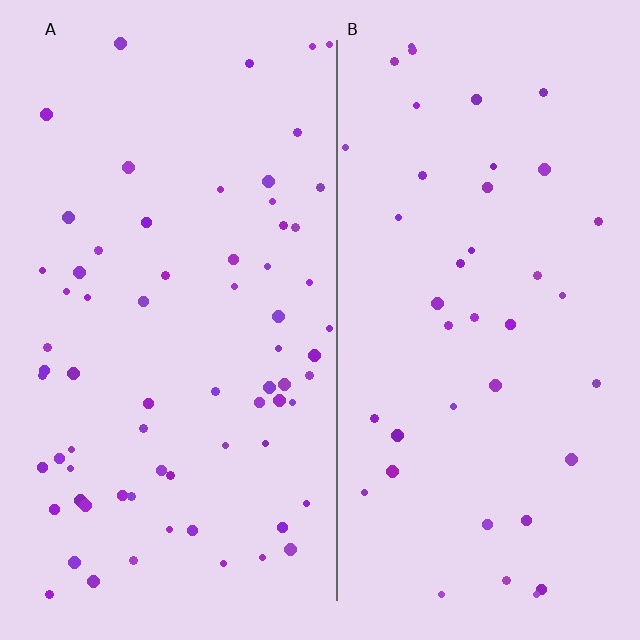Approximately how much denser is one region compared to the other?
Approximately 1.7× — region A over region B.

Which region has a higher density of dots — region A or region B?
A (the left).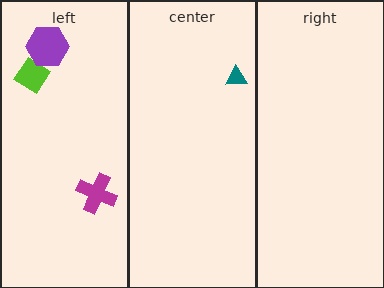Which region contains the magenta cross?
The left region.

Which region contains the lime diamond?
The left region.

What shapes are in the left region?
The magenta cross, the lime diamond, the purple hexagon.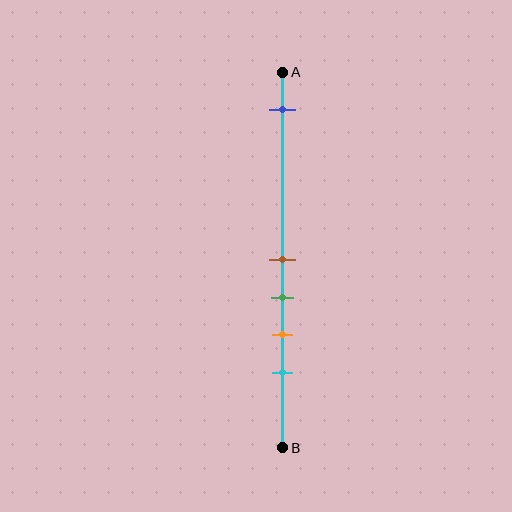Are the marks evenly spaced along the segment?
No, the marks are not evenly spaced.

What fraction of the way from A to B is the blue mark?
The blue mark is approximately 10% (0.1) of the way from A to B.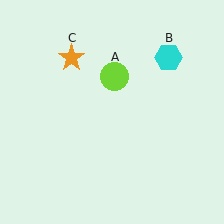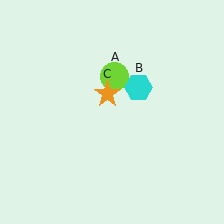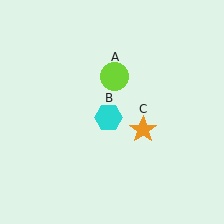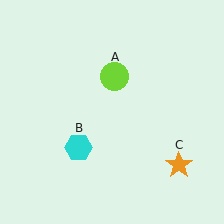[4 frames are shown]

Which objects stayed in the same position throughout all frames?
Lime circle (object A) remained stationary.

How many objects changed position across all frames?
2 objects changed position: cyan hexagon (object B), orange star (object C).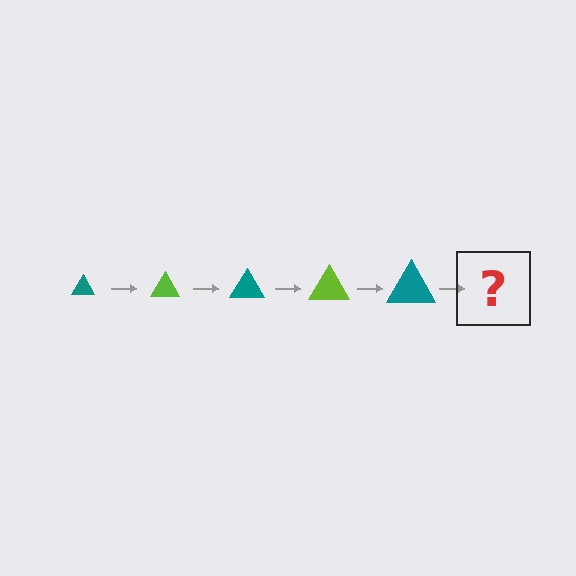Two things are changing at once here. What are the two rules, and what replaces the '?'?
The two rules are that the triangle grows larger each step and the color cycles through teal and lime. The '?' should be a lime triangle, larger than the previous one.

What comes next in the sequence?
The next element should be a lime triangle, larger than the previous one.